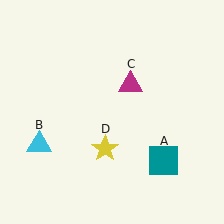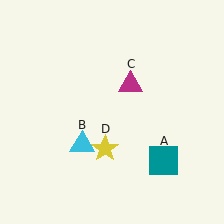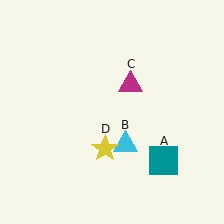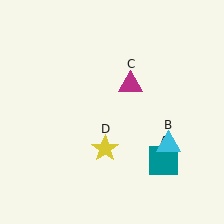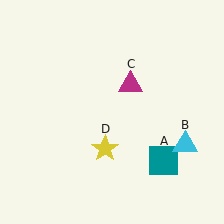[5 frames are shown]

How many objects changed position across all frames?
1 object changed position: cyan triangle (object B).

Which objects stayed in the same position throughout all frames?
Teal square (object A) and magenta triangle (object C) and yellow star (object D) remained stationary.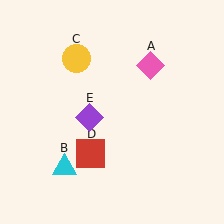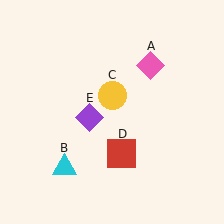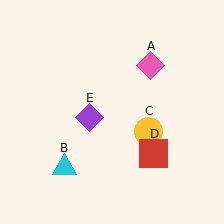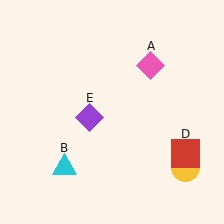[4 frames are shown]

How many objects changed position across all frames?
2 objects changed position: yellow circle (object C), red square (object D).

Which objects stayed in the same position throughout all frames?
Pink diamond (object A) and cyan triangle (object B) and purple diamond (object E) remained stationary.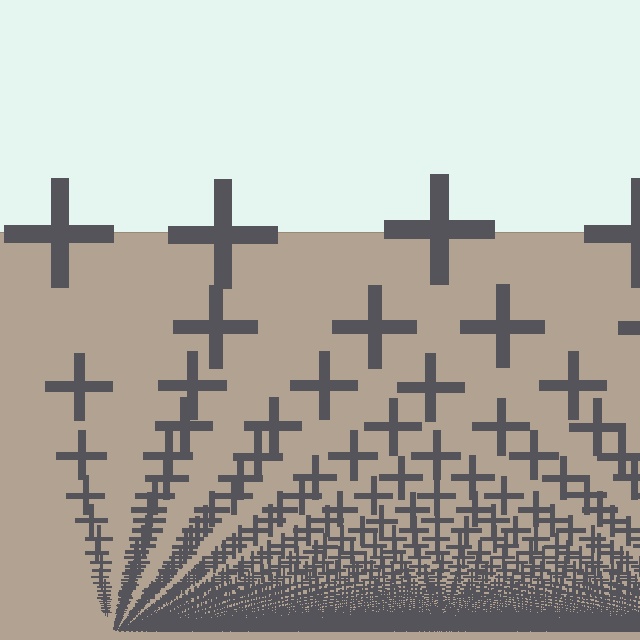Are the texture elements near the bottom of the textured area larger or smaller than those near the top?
Smaller. The gradient is inverted — elements near the bottom are smaller and denser.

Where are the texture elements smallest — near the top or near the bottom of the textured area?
Near the bottom.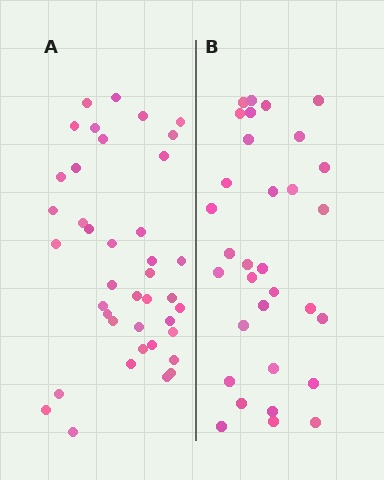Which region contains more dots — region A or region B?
Region A (the left region) has more dots.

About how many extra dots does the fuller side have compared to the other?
Region A has roughly 8 or so more dots than region B.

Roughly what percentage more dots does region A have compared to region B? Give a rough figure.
About 25% more.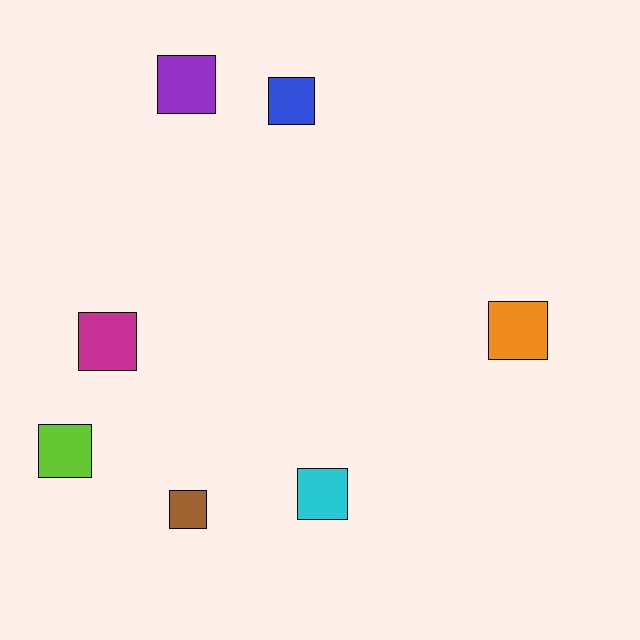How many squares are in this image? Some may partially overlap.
There are 7 squares.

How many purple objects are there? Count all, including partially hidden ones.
There is 1 purple object.